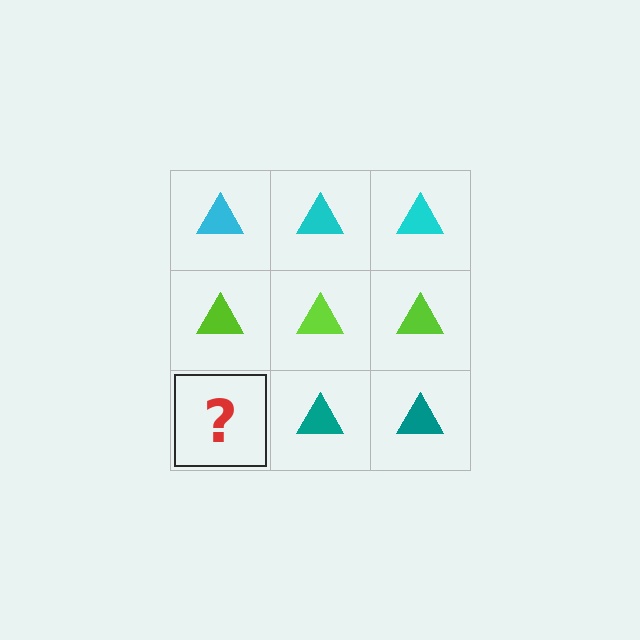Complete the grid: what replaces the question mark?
The question mark should be replaced with a teal triangle.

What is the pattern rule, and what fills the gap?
The rule is that each row has a consistent color. The gap should be filled with a teal triangle.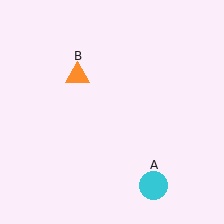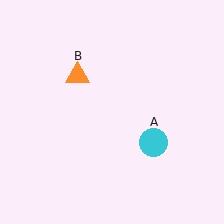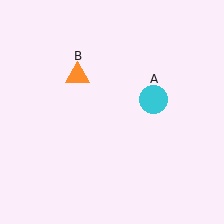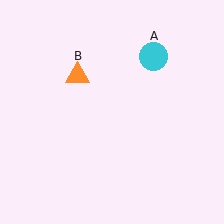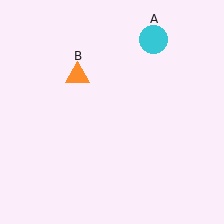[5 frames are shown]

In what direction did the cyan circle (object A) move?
The cyan circle (object A) moved up.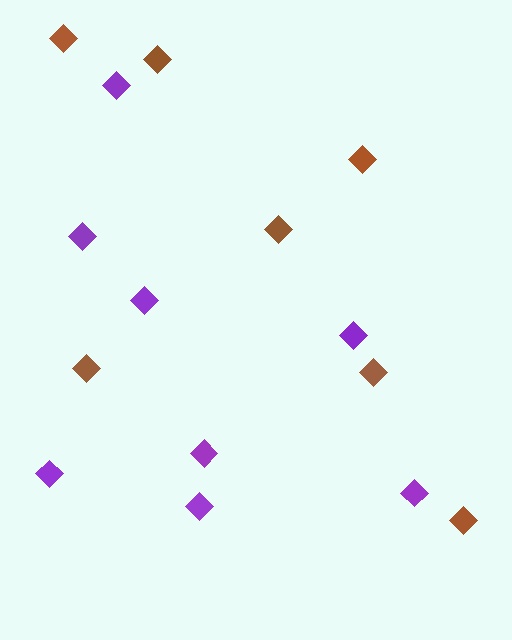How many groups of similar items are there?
There are 2 groups: one group of brown diamonds (7) and one group of purple diamonds (8).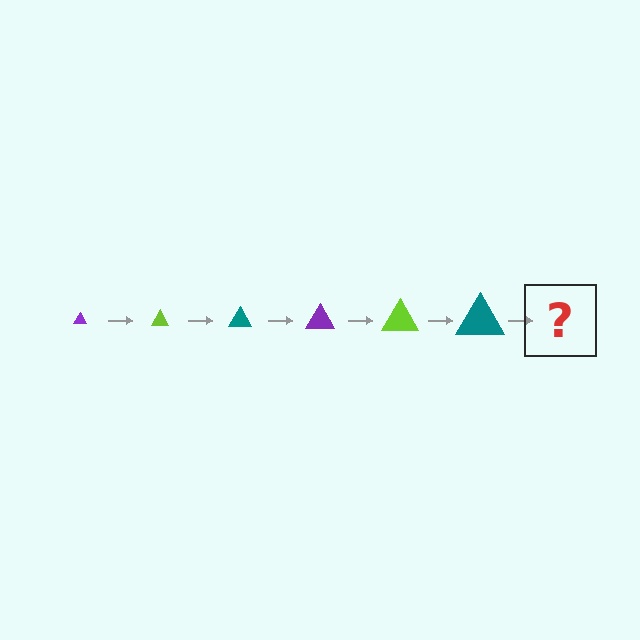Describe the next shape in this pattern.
It should be a purple triangle, larger than the previous one.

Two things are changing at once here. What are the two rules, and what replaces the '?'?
The two rules are that the triangle grows larger each step and the color cycles through purple, lime, and teal. The '?' should be a purple triangle, larger than the previous one.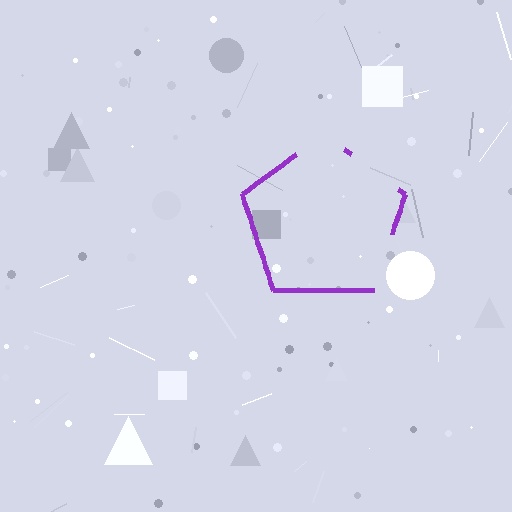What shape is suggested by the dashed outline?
The dashed outline suggests a pentagon.